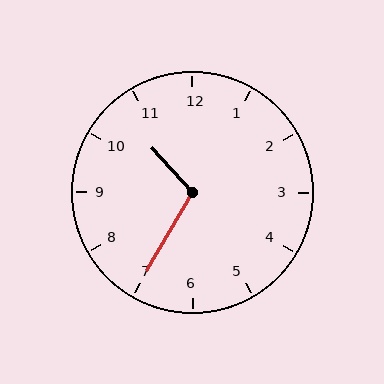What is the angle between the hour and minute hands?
Approximately 108 degrees.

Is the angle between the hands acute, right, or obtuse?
It is obtuse.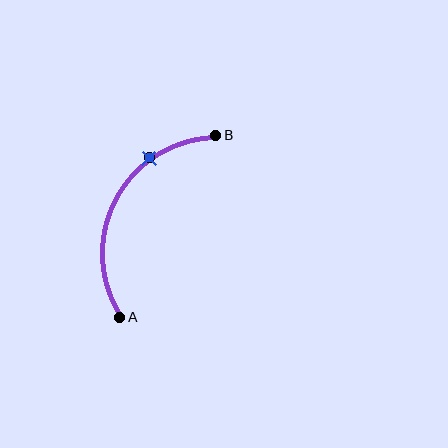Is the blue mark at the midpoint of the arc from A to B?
No. The blue mark lies on the arc but is closer to endpoint B. The arc midpoint would be at the point on the curve equidistant along the arc from both A and B.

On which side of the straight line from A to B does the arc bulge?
The arc bulges to the left of the straight line connecting A and B.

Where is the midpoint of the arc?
The arc midpoint is the point on the curve farthest from the straight line joining A and B. It sits to the left of that line.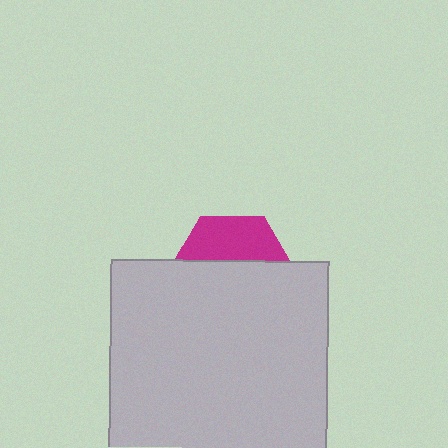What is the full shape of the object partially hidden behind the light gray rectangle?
The partially hidden object is a magenta hexagon.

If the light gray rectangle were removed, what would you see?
You would see the complete magenta hexagon.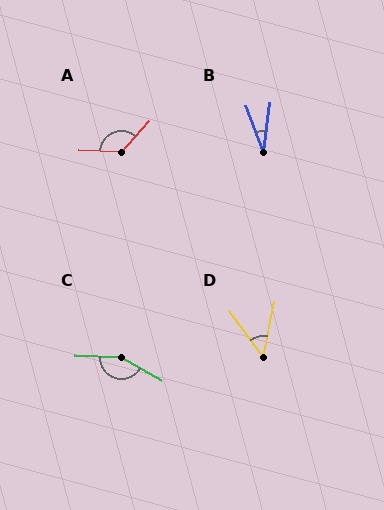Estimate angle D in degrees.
Approximately 48 degrees.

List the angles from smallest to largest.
B (28°), D (48°), A (129°), C (154°).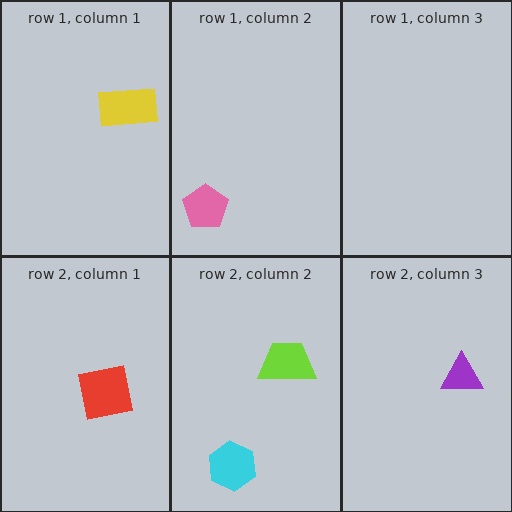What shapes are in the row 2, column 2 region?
The cyan hexagon, the lime trapezoid.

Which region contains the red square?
The row 2, column 1 region.